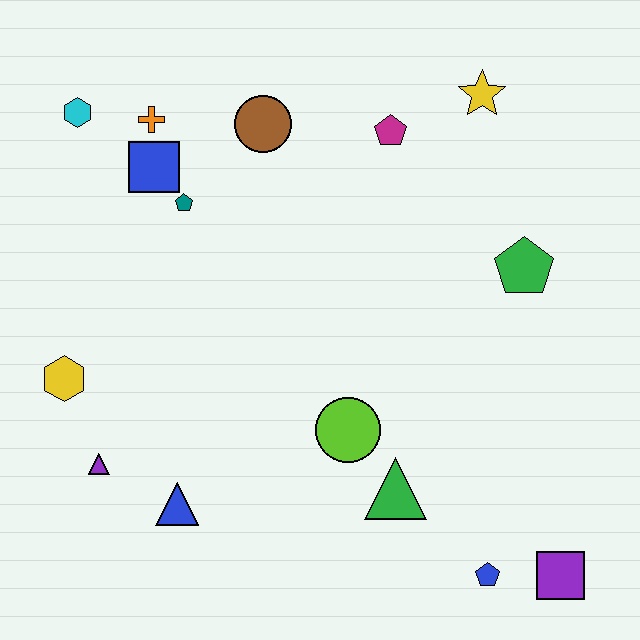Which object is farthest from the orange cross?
The purple square is farthest from the orange cross.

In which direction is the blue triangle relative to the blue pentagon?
The blue triangle is to the left of the blue pentagon.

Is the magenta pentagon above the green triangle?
Yes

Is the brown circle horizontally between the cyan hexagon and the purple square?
Yes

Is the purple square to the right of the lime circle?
Yes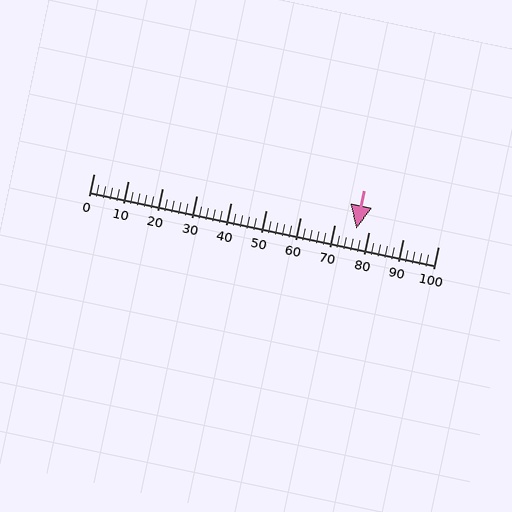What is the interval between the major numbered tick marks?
The major tick marks are spaced 10 units apart.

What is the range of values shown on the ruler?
The ruler shows values from 0 to 100.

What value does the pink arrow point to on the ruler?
The pink arrow points to approximately 76.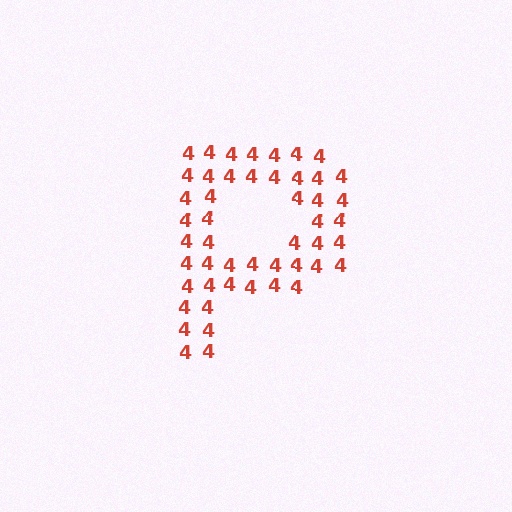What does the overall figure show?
The overall figure shows the letter P.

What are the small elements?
The small elements are digit 4's.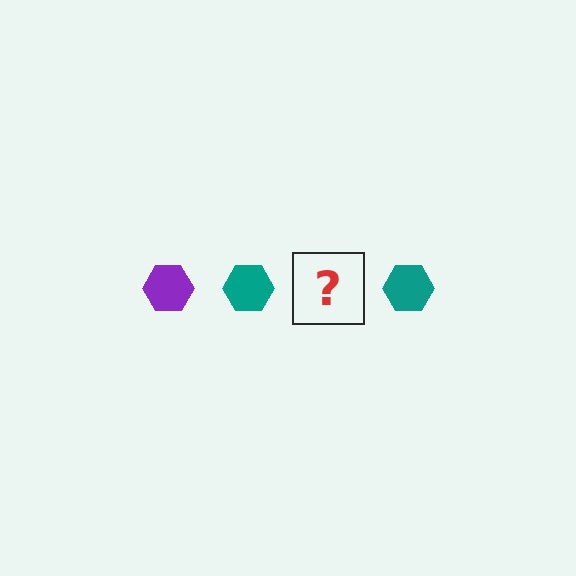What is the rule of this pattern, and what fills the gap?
The rule is that the pattern cycles through purple, teal hexagons. The gap should be filled with a purple hexagon.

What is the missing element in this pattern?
The missing element is a purple hexagon.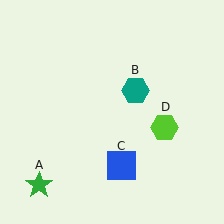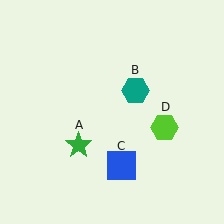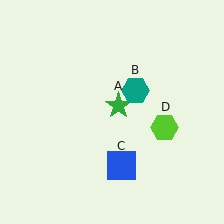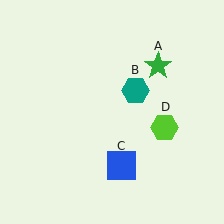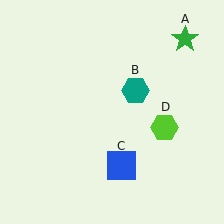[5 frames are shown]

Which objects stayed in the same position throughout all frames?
Teal hexagon (object B) and blue square (object C) and lime hexagon (object D) remained stationary.